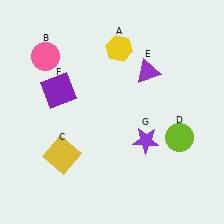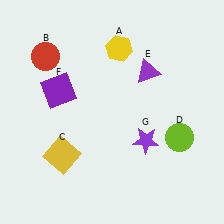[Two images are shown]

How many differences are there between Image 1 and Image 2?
There is 1 difference between the two images.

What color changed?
The circle (B) changed from pink in Image 1 to red in Image 2.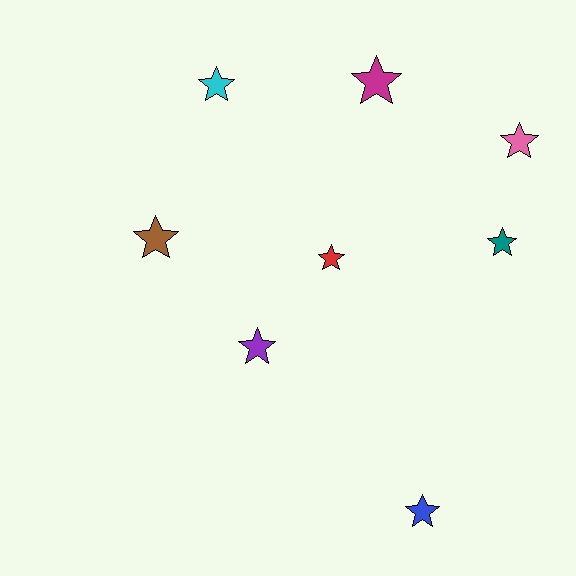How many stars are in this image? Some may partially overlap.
There are 8 stars.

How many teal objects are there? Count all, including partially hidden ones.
There is 1 teal object.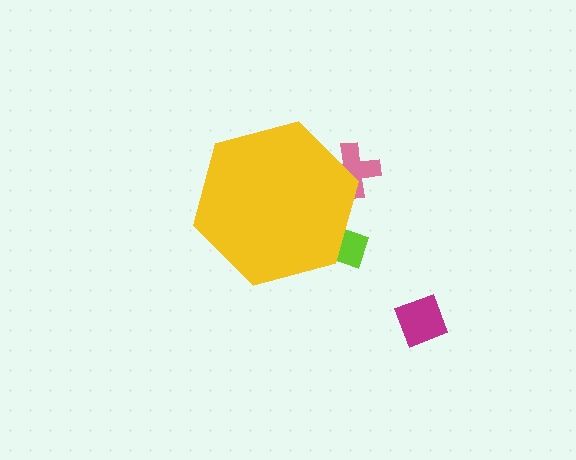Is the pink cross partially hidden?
Yes, the pink cross is partially hidden behind the yellow hexagon.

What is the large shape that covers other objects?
A yellow hexagon.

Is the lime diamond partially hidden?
Yes, the lime diamond is partially hidden behind the yellow hexagon.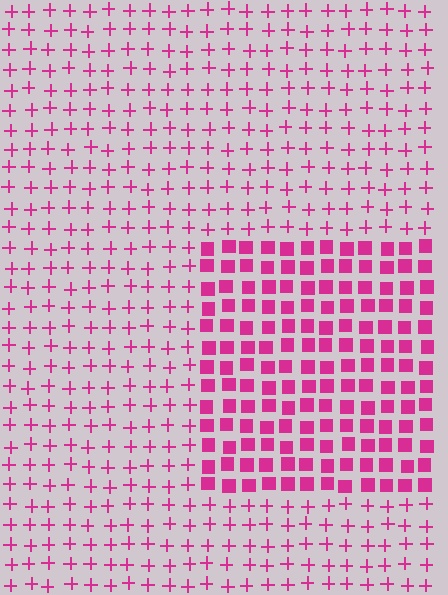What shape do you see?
I see a rectangle.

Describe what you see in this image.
The image is filled with small magenta elements arranged in a uniform grid. A rectangle-shaped region contains squares, while the surrounding area contains plus signs. The boundary is defined purely by the change in element shape.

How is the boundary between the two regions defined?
The boundary is defined by a change in element shape: squares inside vs. plus signs outside. All elements share the same color and spacing.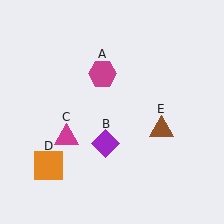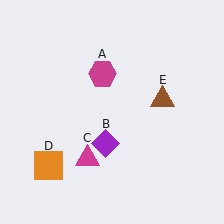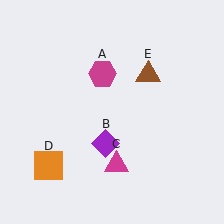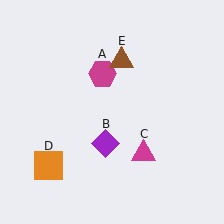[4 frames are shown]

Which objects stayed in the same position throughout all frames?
Magenta hexagon (object A) and purple diamond (object B) and orange square (object D) remained stationary.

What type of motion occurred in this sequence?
The magenta triangle (object C), brown triangle (object E) rotated counterclockwise around the center of the scene.